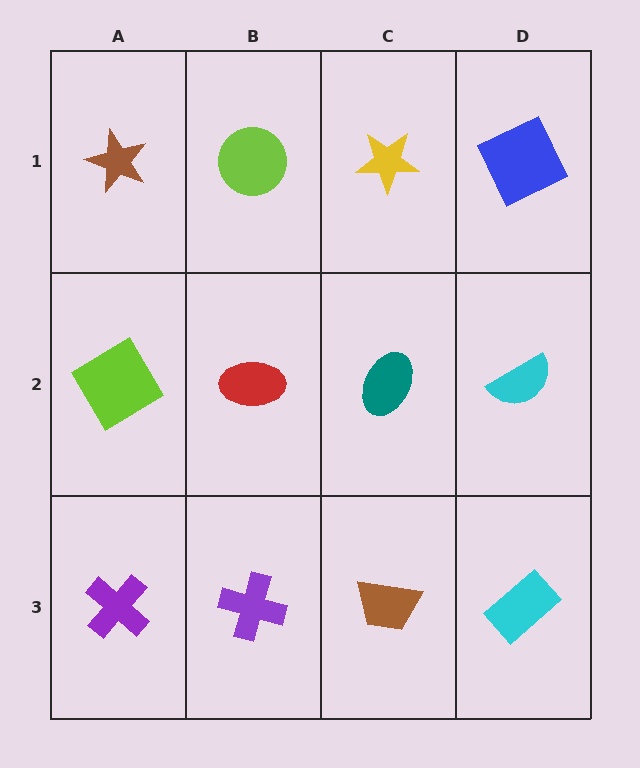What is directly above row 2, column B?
A lime circle.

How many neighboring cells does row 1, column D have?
2.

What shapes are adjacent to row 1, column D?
A cyan semicircle (row 2, column D), a yellow star (row 1, column C).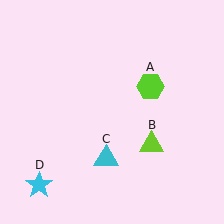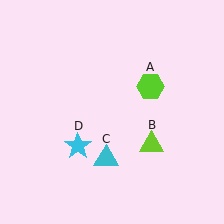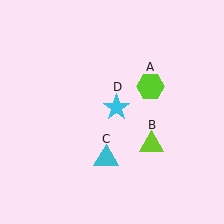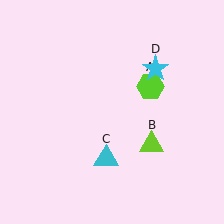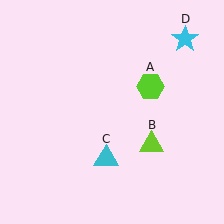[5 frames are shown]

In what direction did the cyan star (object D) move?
The cyan star (object D) moved up and to the right.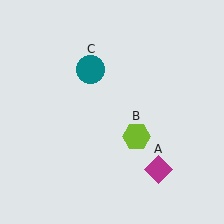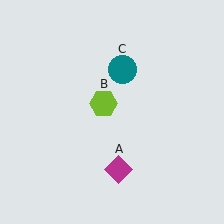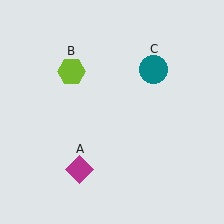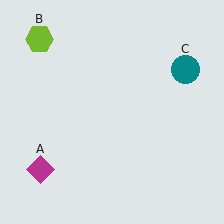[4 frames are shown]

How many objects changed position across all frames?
3 objects changed position: magenta diamond (object A), lime hexagon (object B), teal circle (object C).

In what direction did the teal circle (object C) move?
The teal circle (object C) moved right.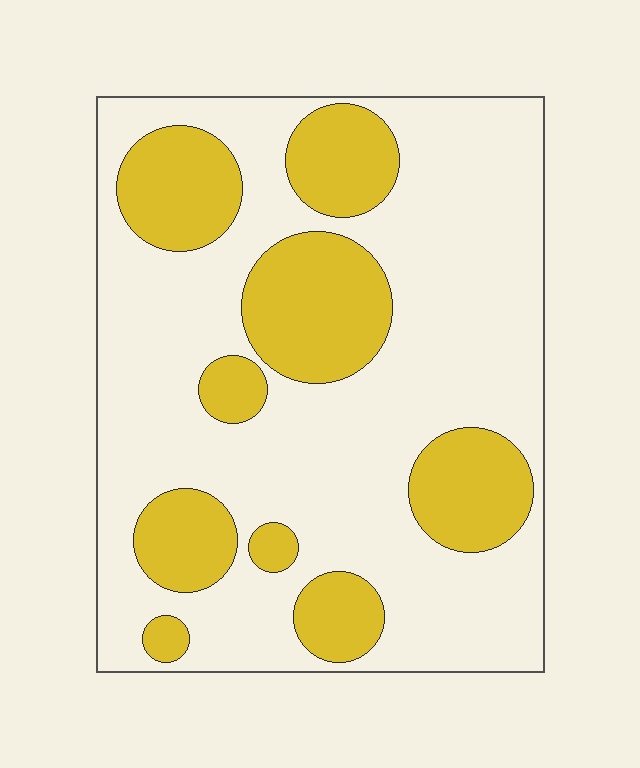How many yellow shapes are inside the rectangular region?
9.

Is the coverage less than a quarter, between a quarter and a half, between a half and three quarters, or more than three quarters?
Between a quarter and a half.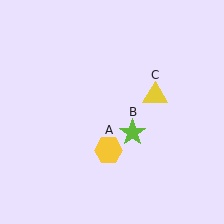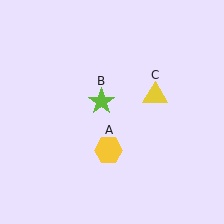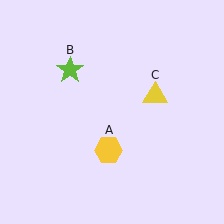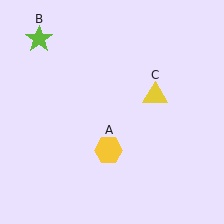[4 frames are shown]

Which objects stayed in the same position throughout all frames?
Yellow hexagon (object A) and yellow triangle (object C) remained stationary.